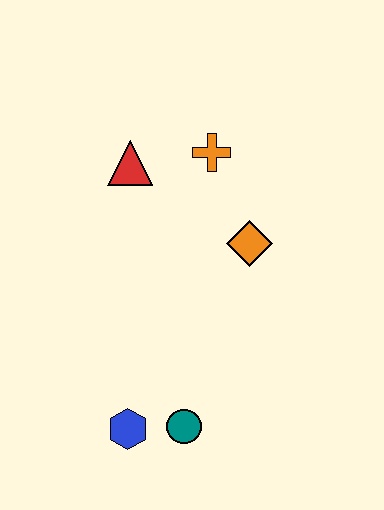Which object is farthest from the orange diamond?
The blue hexagon is farthest from the orange diamond.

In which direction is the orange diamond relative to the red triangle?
The orange diamond is to the right of the red triangle.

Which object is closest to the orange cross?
The red triangle is closest to the orange cross.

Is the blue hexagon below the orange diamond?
Yes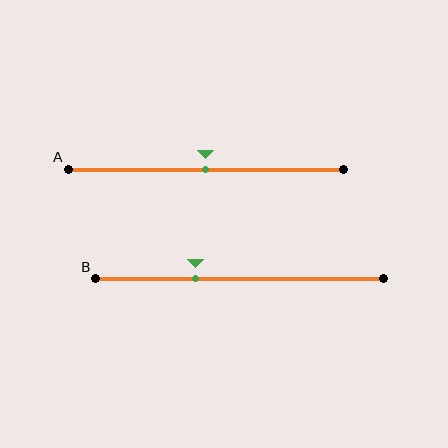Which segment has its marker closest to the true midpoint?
Segment A has its marker closest to the true midpoint.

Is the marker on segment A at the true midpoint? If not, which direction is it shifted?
Yes, the marker on segment A is at the true midpoint.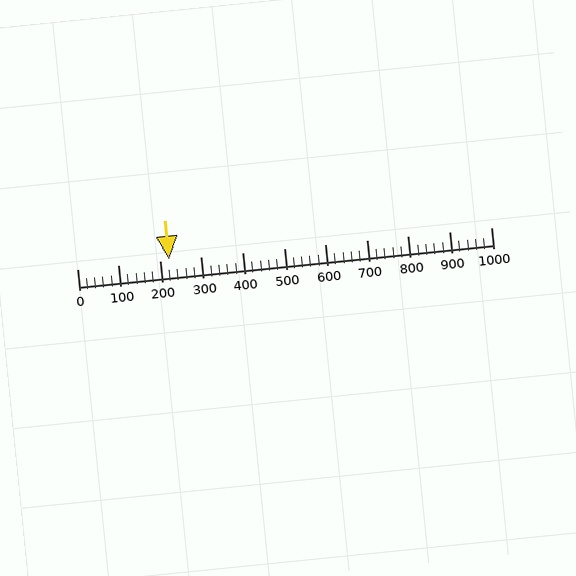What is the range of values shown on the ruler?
The ruler shows values from 0 to 1000.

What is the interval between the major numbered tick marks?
The major tick marks are spaced 100 units apart.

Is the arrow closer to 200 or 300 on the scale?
The arrow is closer to 200.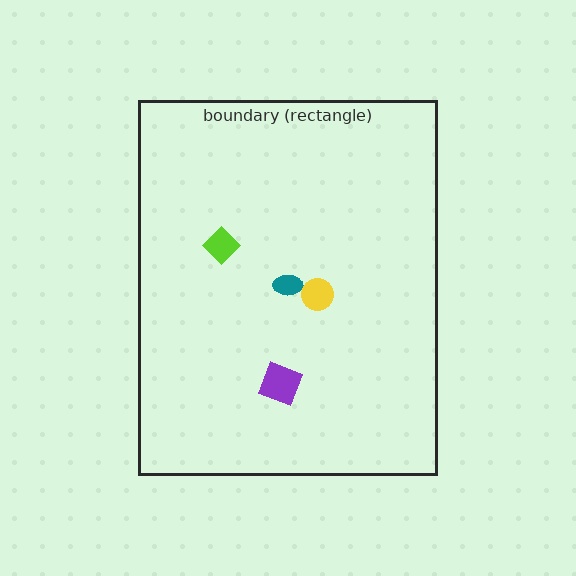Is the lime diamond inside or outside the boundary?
Inside.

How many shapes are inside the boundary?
4 inside, 0 outside.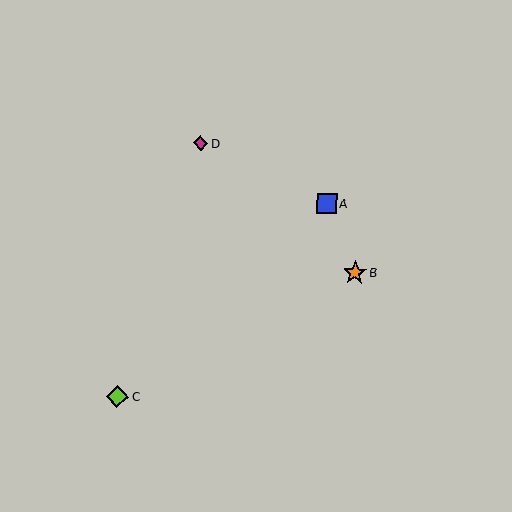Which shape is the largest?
The orange star (labeled B) is the largest.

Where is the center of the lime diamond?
The center of the lime diamond is at (117, 396).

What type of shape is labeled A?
Shape A is a blue square.